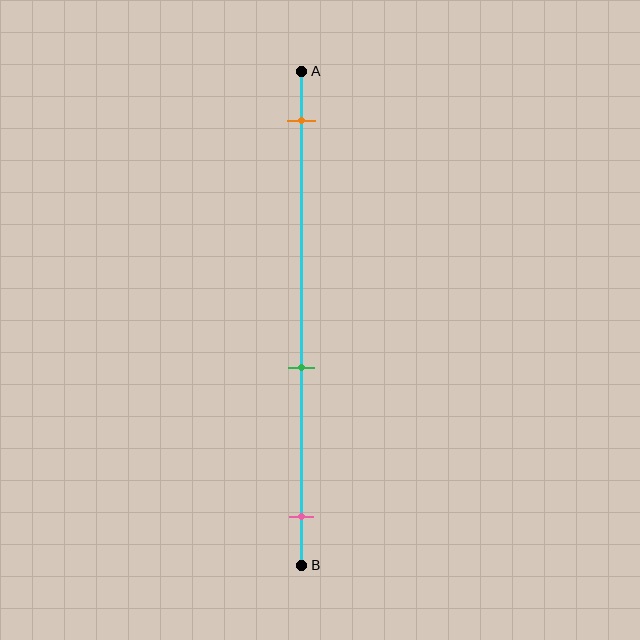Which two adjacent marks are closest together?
The green and pink marks are the closest adjacent pair.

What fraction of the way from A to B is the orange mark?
The orange mark is approximately 10% (0.1) of the way from A to B.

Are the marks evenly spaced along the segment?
No, the marks are not evenly spaced.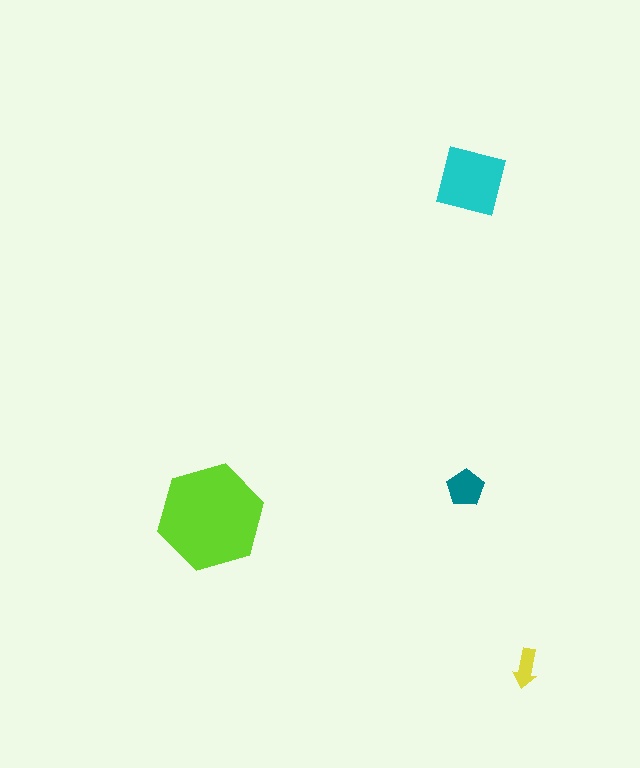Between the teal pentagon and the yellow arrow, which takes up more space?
The teal pentagon.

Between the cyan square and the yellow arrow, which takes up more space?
The cyan square.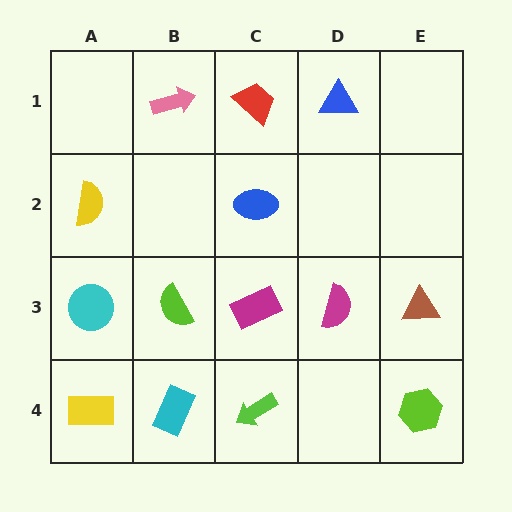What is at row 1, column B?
A pink arrow.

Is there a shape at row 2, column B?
No, that cell is empty.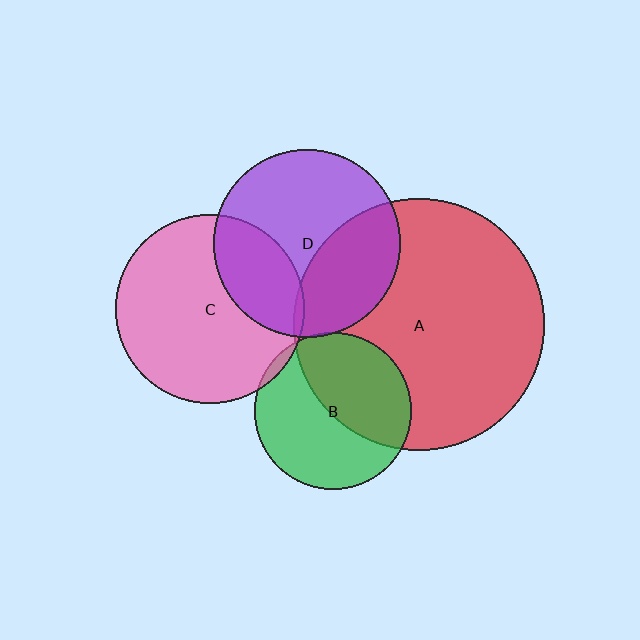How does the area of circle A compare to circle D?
Approximately 1.8 times.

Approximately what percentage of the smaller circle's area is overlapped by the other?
Approximately 45%.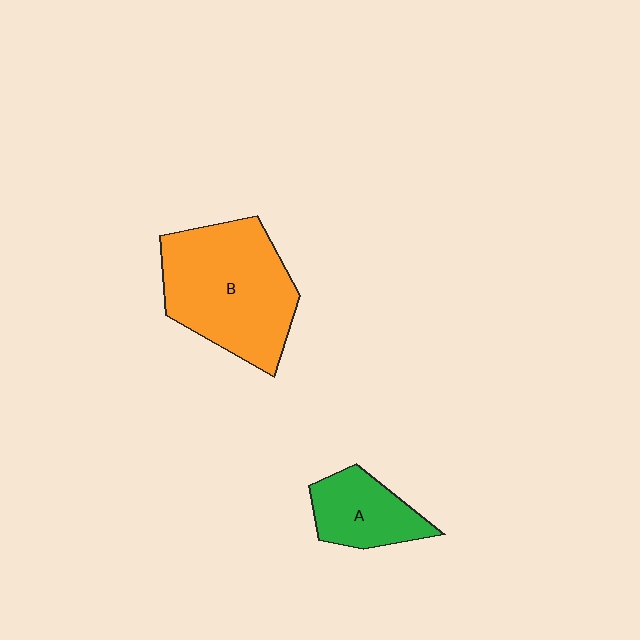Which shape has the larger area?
Shape B (orange).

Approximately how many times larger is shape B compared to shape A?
Approximately 2.2 times.